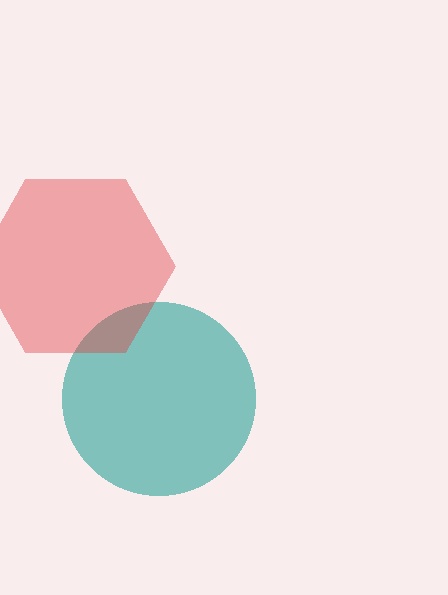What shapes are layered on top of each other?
The layered shapes are: a teal circle, a red hexagon.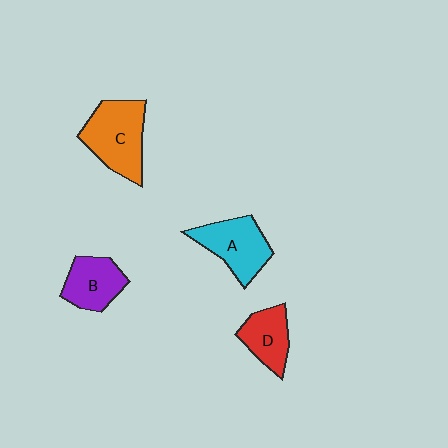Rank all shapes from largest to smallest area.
From largest to smallest: C (orange), A (cyan), B (purple), D (red).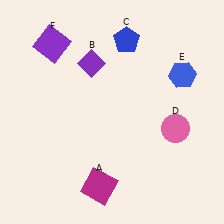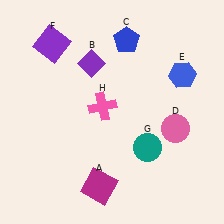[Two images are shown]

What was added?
A teal circle (G), a pink cross (H) were added in Image 2.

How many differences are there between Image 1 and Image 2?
There are 2 differences between the two images.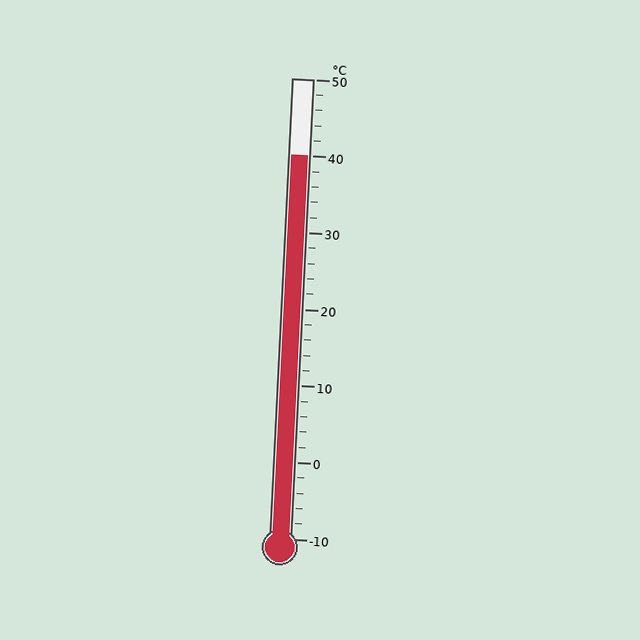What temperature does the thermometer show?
The thermometer shows approximately 40°C.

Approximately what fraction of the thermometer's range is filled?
The thermometer is filled to approximately 85% of its range.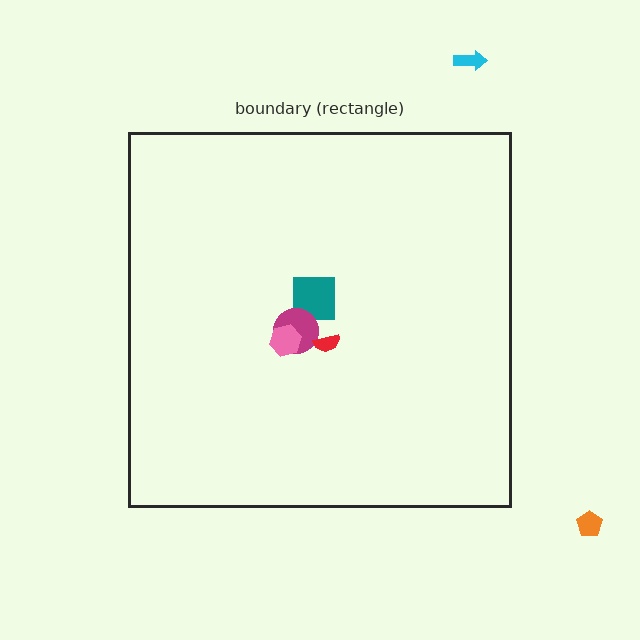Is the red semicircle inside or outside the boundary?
Inside.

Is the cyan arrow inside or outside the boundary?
Outside.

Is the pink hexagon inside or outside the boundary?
Inside.